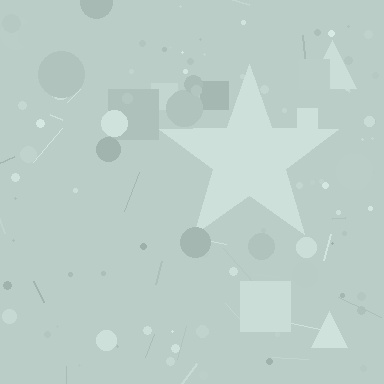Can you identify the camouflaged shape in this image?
The camouflaged shape is a star.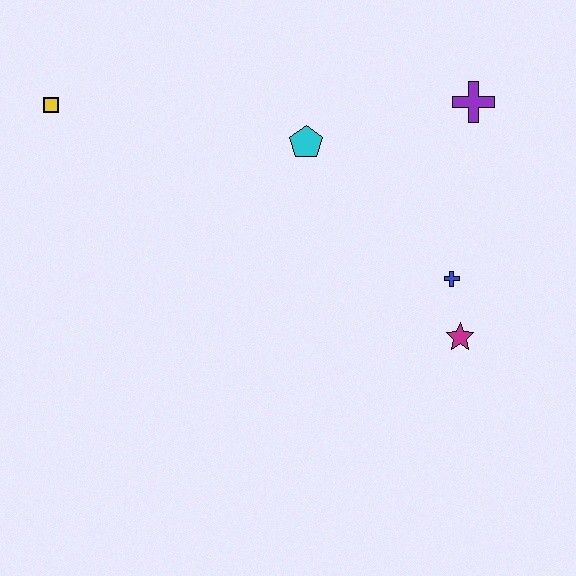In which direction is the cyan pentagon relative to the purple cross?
The cyan pentagon is to the left of the purple cross.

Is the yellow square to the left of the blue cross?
Yes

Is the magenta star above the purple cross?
No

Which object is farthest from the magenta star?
The yellow square is farthest from the magenta star.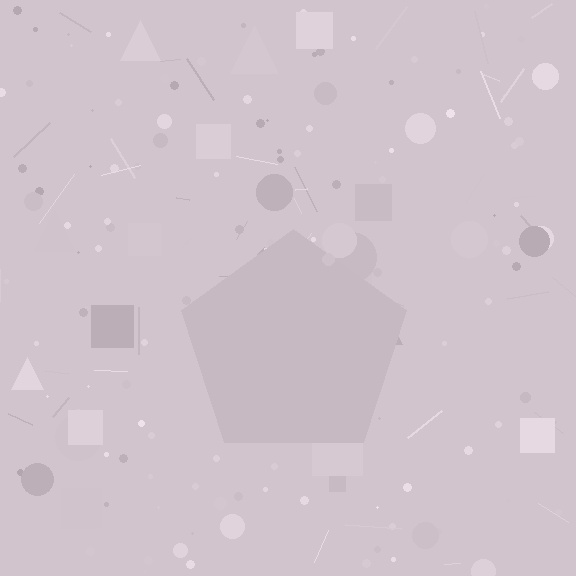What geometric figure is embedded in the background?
A pentagon is embedded in the background.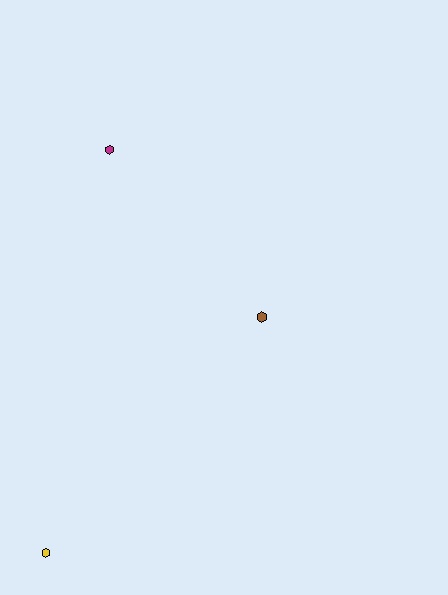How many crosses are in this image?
There are no crosses.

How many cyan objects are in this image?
There are no cyan objects.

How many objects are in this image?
There are 3 objects.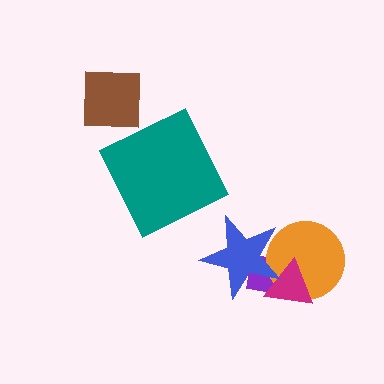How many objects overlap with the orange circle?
3 objects overlap with the orange circle.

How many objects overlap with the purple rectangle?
3 objects overlap with the purple rectangle.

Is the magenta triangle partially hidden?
Yes, it is partially covered by another shape.